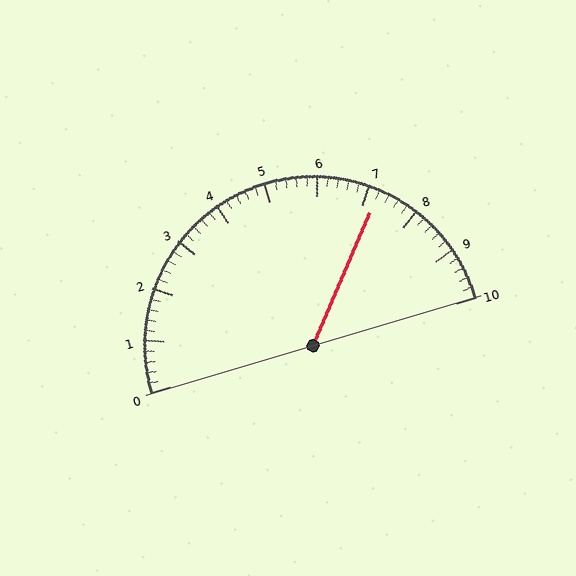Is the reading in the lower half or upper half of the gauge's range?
The reading is in the upper half of the range (0 to 10).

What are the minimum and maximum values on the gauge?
The gauge ranges from 0 to 10.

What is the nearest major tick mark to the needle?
The nearest major tick mark is 7.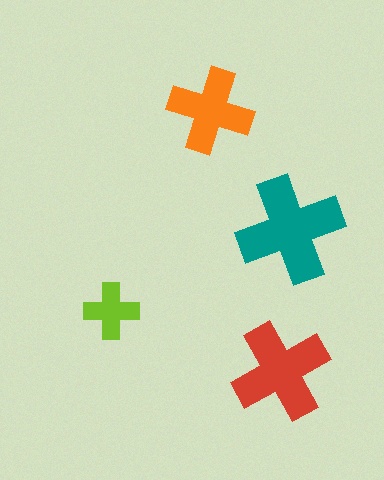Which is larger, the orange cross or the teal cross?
The teal one.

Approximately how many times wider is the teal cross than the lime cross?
About 2 times wider.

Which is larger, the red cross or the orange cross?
The red one.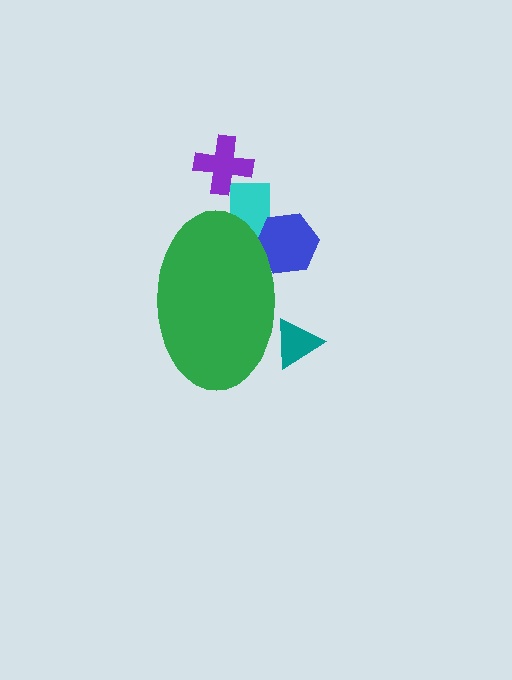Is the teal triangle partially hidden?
Yes, the teal triangle is partially hidden behind the green ellipse.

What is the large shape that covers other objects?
A green ellipse.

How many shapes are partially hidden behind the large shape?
3 shapes are partially hidden.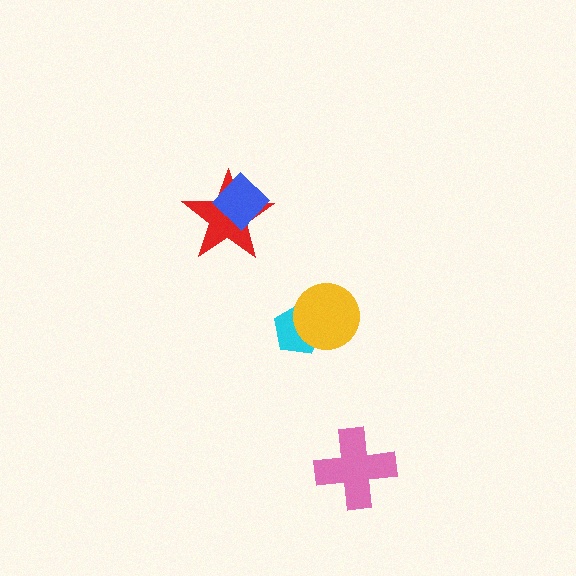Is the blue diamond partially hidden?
No, no other shape covers it.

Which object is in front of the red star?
The blue diamond is in front of the red star.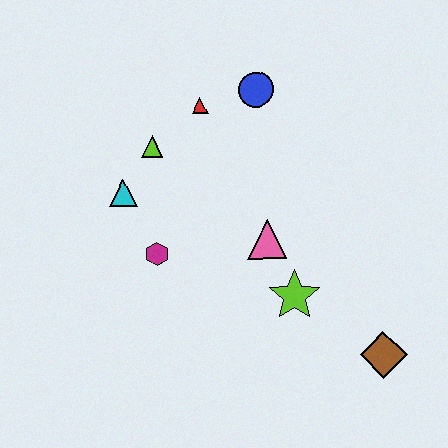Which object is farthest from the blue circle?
The brown diamond is farthest from the blue circle.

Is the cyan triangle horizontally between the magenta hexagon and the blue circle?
No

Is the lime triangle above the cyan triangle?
Yes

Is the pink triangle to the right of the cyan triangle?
Yes